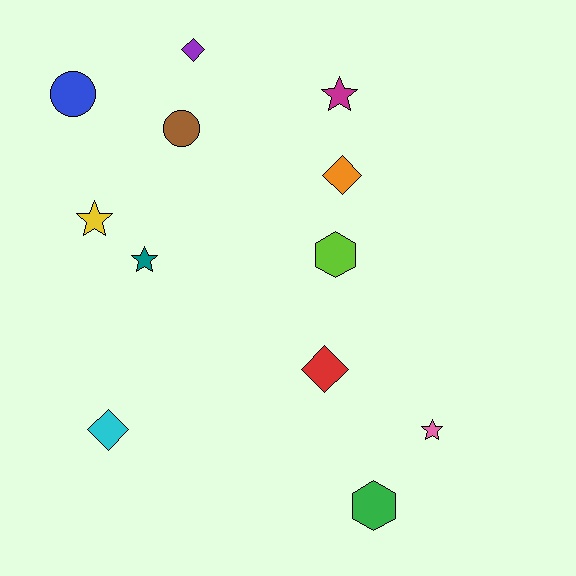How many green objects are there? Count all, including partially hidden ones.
There is 1 green object.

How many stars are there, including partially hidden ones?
There are 4 stars.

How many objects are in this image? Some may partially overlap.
There are 12 objects.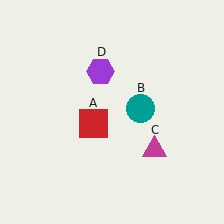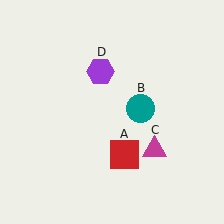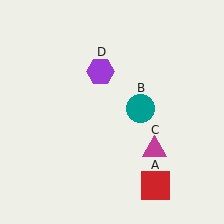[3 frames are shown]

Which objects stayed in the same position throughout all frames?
Teal circle (object B) and magenta triangle (object C) and purple hexagon (object D) remained stationary.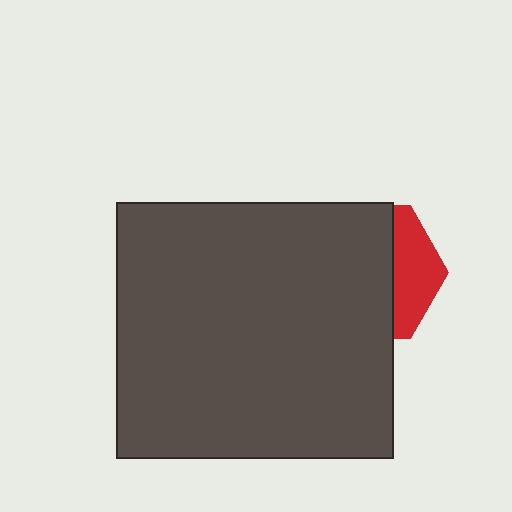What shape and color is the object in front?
The object in front is a dark gray rectangle.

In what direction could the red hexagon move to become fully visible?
The red hexagon could move right. That would shift it out from behind the dark gray rectangle entirely.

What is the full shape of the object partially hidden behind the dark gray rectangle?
The partially hidden object is a red hexagon.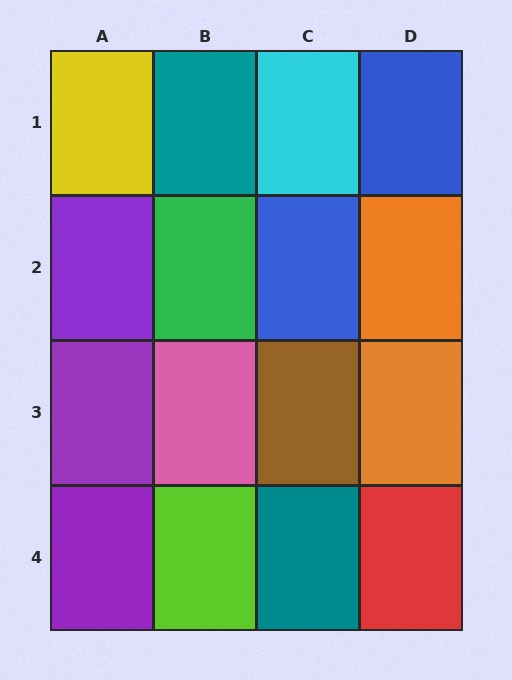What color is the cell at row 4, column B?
Lime.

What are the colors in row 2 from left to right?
Purple, green, blue, orange.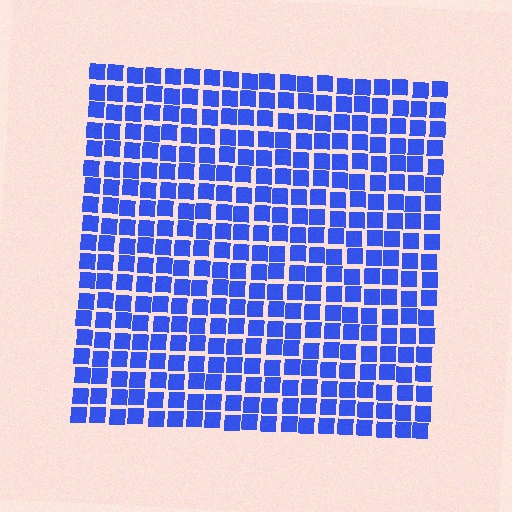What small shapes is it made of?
It is made of small squares.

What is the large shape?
The large shape is a square.